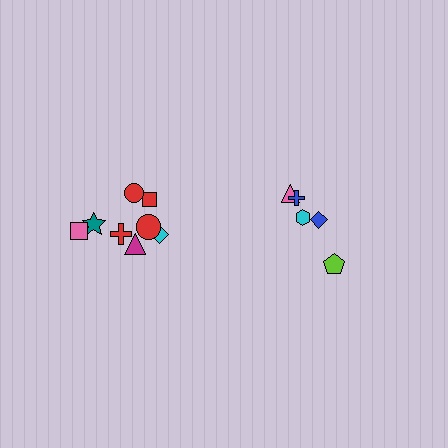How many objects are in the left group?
There are 8 objects.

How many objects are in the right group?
There are 5 objects.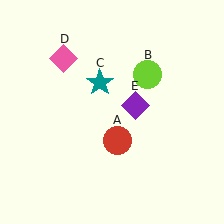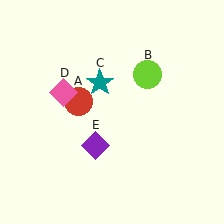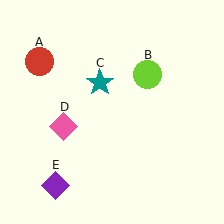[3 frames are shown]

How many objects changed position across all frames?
3 objects changed position: red circle (object A), pink diamond (object D), purple diamond (object E).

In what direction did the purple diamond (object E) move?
The purple diamond (object E) moved down and to the left.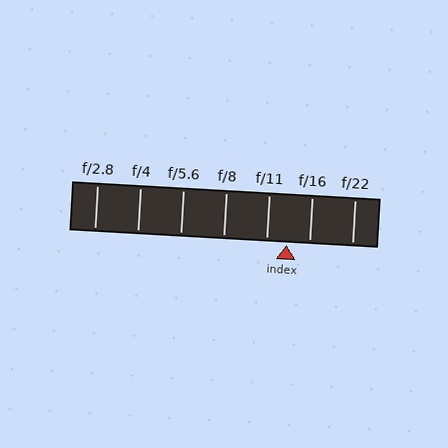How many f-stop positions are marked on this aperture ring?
There are 7 f-stop positions marked.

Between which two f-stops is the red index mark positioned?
The index mark is between f/11 and f/16.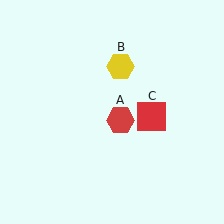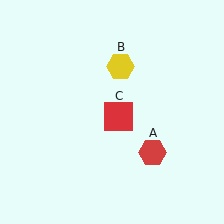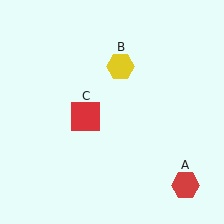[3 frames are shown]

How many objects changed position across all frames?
2 objects changed position: red hexagon (object A), red square (object C).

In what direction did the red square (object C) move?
The red square (object C) moved left.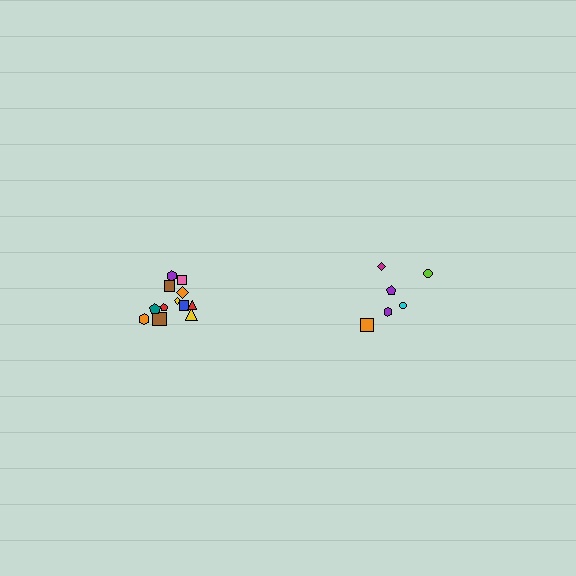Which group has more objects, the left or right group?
The left group.